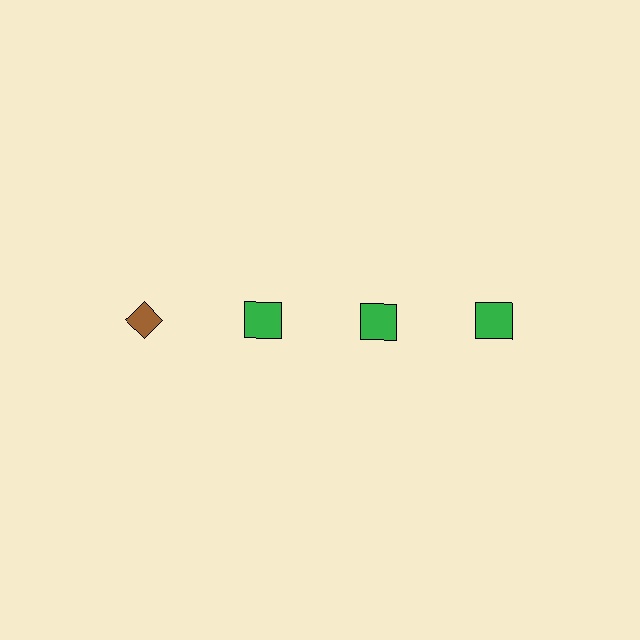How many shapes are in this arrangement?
There are 4 shapes arranged in a grid pattern.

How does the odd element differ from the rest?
It differs in both color (brown instead of green) and shape (diamond instead of square).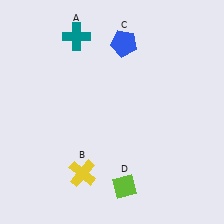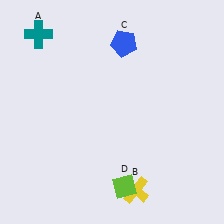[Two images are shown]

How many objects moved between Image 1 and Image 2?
2 objects moved between the two images.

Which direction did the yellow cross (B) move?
The yellow cross (B) moved right.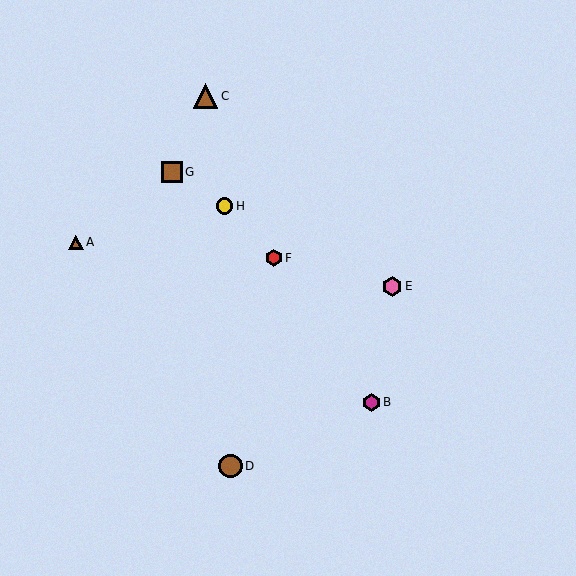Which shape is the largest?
The brown triangle (labeled C) is the largest.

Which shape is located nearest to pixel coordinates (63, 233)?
The brown triangle (labeled A) at (76, 242) is nearest to that location.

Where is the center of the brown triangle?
The center of the brown triangle is at (205, 96).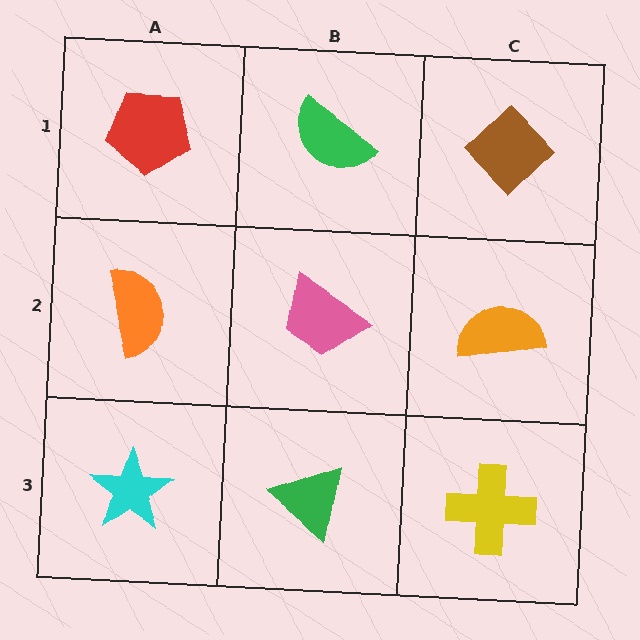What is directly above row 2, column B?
A green semicircle.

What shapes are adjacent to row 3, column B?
A pink trapezoid (row 2, column B), a cyan star (row 3, column A), a yellow cross (row 3, column C).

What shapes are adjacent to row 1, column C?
An orange semicircle (row 2, column C), a green semicircle (row 1, column B).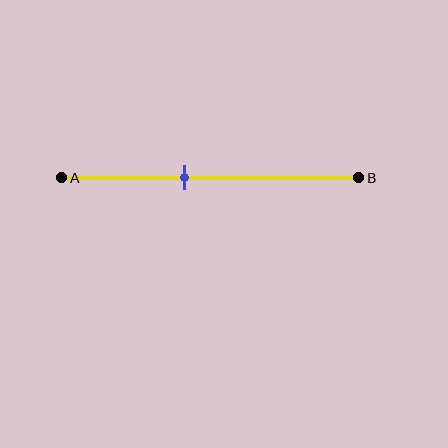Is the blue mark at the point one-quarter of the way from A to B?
No, the mark is at about 40% from A, not at the 25% one-quarter point.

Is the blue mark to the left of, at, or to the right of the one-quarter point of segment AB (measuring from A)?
The blue mark is to the right of the one-quarter point of segment AB.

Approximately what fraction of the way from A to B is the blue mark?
The blue mark is approximately 40% of the way from A to B.